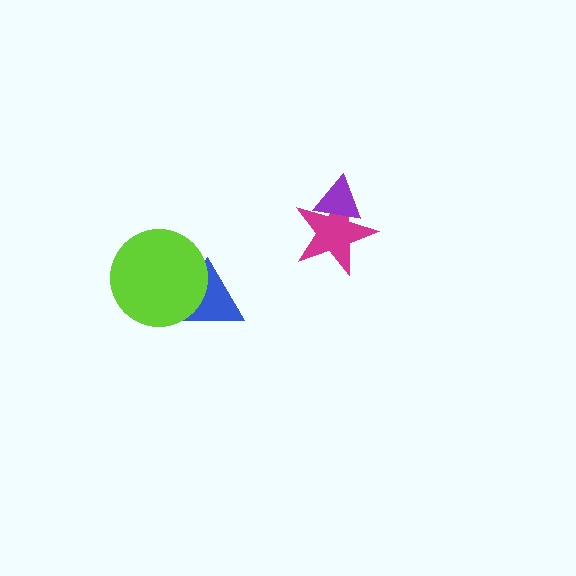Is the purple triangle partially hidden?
No, no other shape covers it.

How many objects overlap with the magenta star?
1 object overlaps with the magenta star.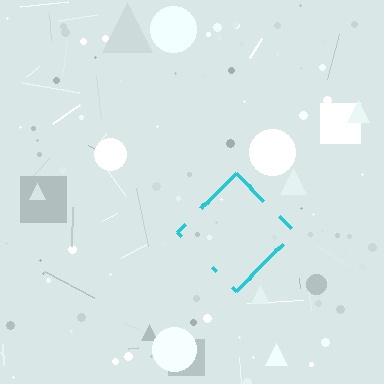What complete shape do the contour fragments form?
The contour fragments form a diamond.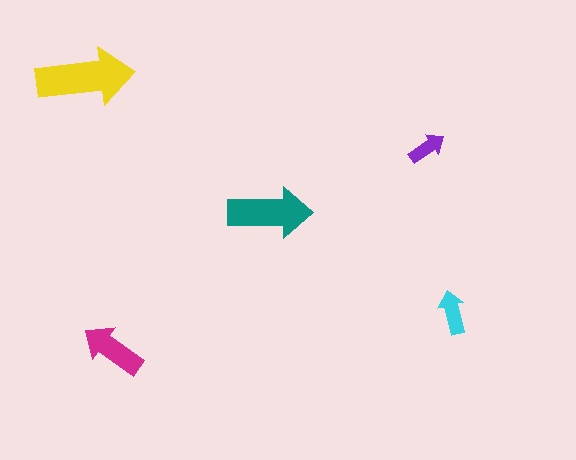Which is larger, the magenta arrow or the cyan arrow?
The magenta one.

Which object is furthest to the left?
The yellow arrow is leftmost.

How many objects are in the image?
There are 5 objects in the image.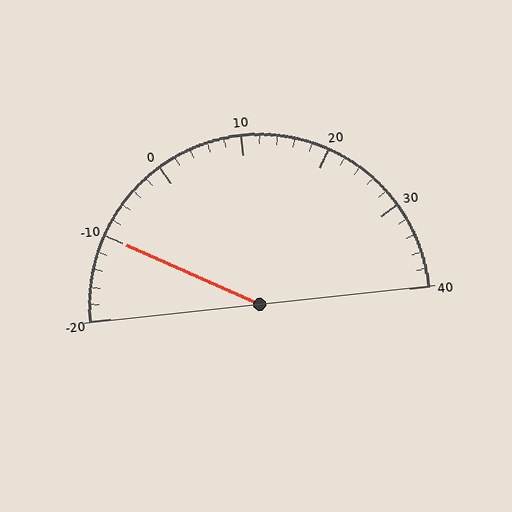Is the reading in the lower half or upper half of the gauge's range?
The reading is in the lower half of the range (-20 to 40).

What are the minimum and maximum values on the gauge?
The gauge ranges from -20 to 40.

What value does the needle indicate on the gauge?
The needle indicates approximately -10.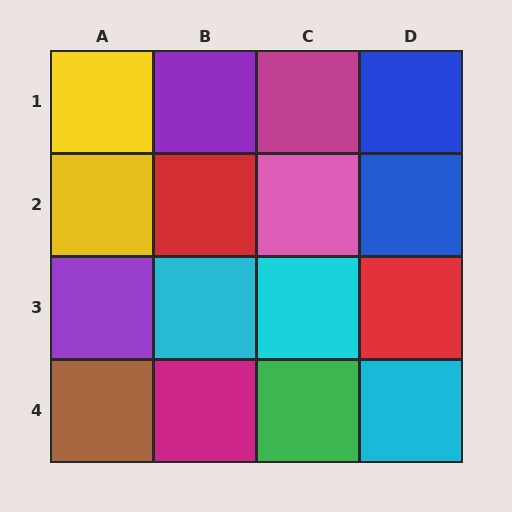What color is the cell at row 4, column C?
Green.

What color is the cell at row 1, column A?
Yellow.